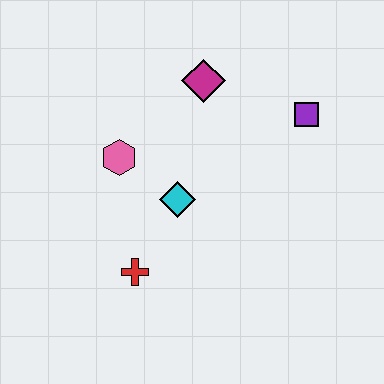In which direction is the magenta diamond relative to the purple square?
The magenta diamond is to the left of the purple square.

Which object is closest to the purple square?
The magenta diamond is closest to the purple square.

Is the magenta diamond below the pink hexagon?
No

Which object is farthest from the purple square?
The red cross is farthest from the purple square.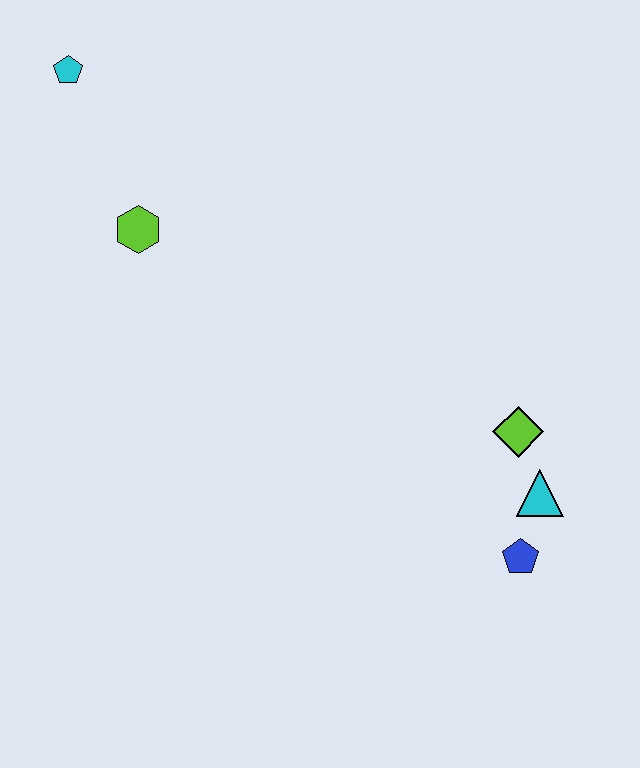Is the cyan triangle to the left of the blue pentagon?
No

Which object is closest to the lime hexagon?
The cyan pentagon is closest to the lime hexagon.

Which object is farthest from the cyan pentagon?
The blue pentagon is farthest from the cyan pentagon.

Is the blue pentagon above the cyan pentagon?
No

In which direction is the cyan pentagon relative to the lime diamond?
The cyan pentagon is to the left of the lime diamond.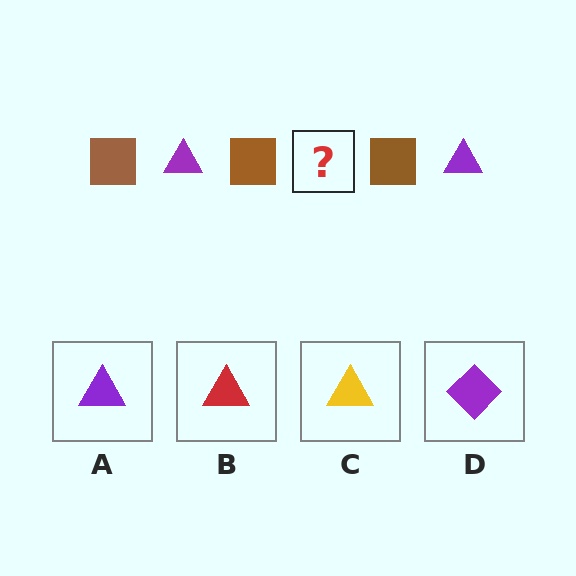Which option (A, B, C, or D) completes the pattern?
A.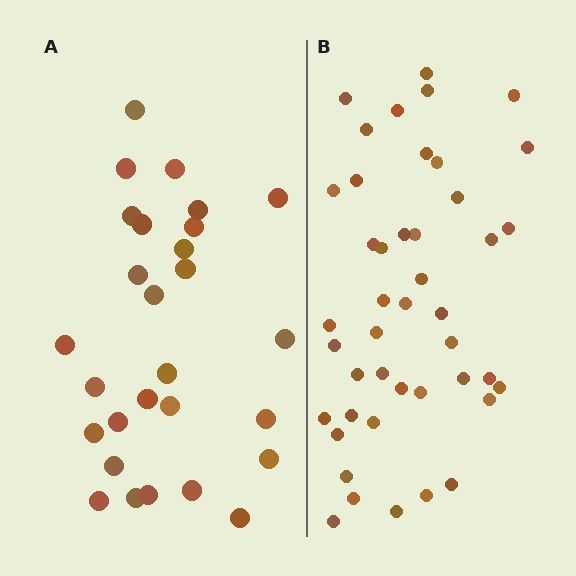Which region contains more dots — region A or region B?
Region B (the right region) has more dots.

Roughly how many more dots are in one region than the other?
Region B has approximately 15 more dots than region A.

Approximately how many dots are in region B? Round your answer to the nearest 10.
About 40 dots. (The exact count is 44, which rounds to 40.)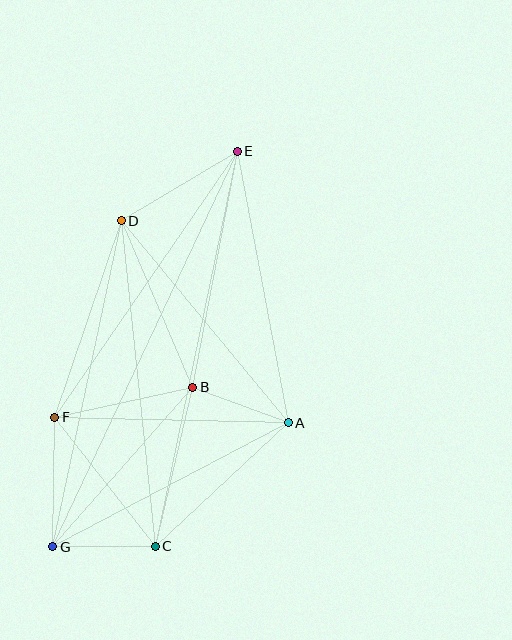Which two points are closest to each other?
Points A and B are closest to each other.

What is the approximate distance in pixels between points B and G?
The distance between B and G is approximately 212 pixels.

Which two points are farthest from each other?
Points E and G are farthest from each other.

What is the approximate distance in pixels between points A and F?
The distance between A and F is approximately 234 pixels.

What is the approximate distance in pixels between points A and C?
The distance between A and C is approximately 182 pixels.